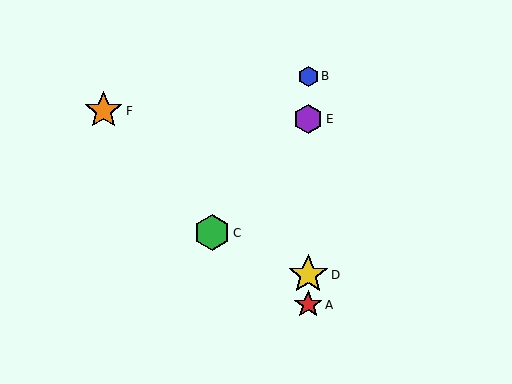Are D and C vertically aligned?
No, D is at x≈308 and C is at x≈212.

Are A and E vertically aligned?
Yes, both are at x≈308.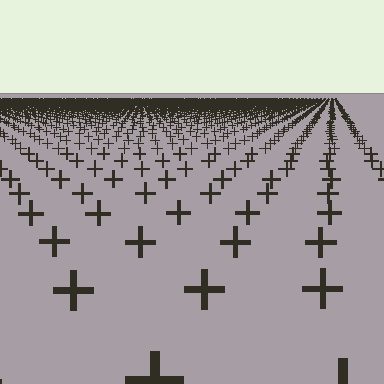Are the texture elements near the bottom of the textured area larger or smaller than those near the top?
Larger. Near the bottom, elements are closer to the viewer and appear at a bigger on-screen size.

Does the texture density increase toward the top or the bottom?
Density increases toward the top.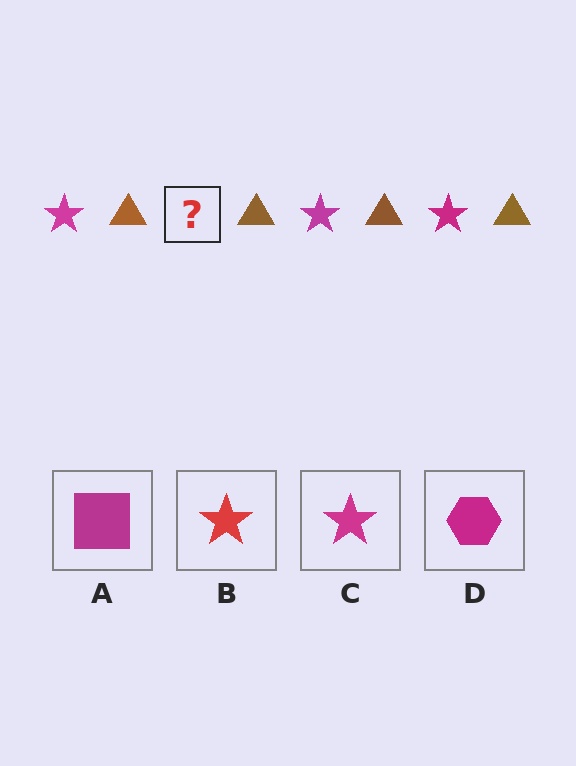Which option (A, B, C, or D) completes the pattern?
C.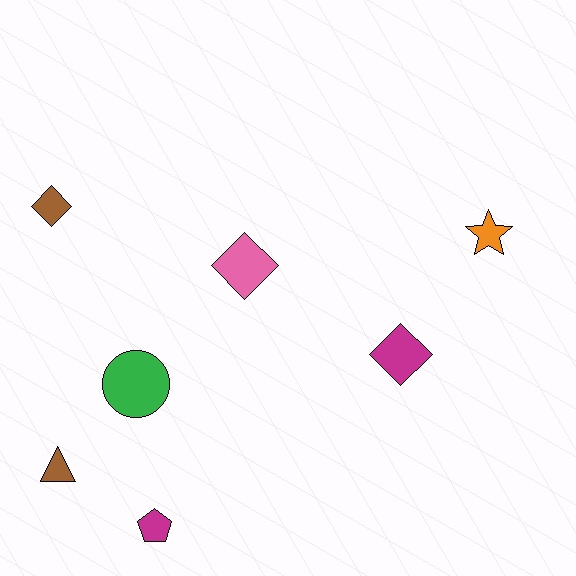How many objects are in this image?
There are 7 objects.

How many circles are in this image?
There is 1 circle.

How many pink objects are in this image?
There is 1 pink object.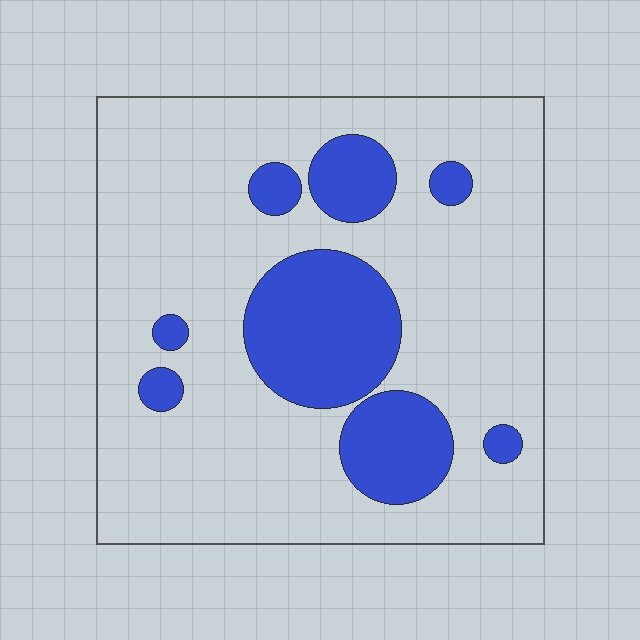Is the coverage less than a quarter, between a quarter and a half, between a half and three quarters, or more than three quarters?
Less than a quarter.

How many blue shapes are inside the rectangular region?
8.